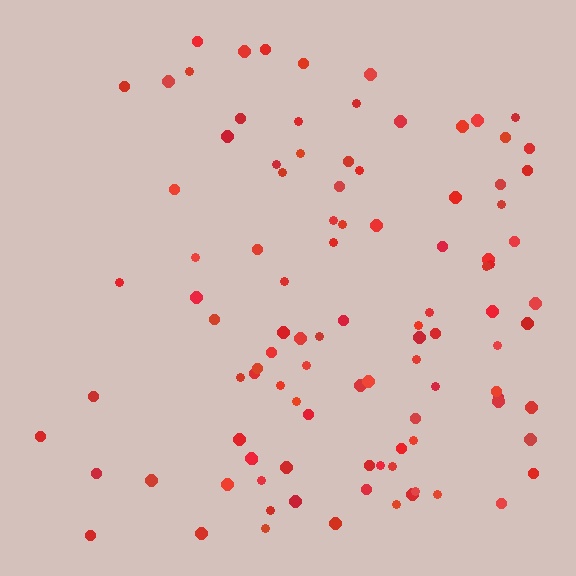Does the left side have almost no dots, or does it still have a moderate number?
Still a moderate number, just noticeably fewer than the right.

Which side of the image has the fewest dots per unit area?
The left.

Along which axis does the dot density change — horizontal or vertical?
Horizontal.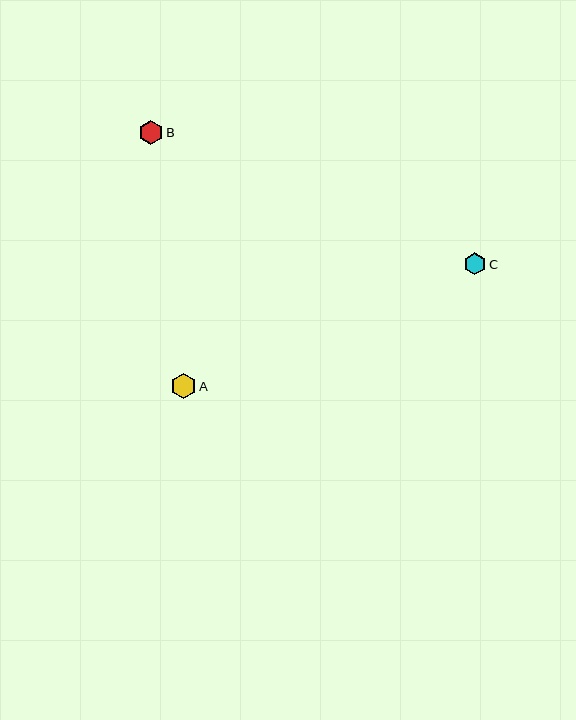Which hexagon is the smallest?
Hexagon C is the smallest with a size of approximately 22 pixels.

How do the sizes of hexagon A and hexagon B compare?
Hexagon A and hexagon B are approximately the same size.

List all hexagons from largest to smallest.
From largest to smallest: A, B, C.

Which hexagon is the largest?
Hexagon A is the largest with a size of approximately 26 pixels.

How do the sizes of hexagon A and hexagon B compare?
Hexagon A and hexagon B are approximately the same size.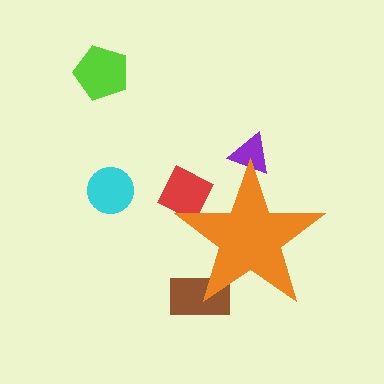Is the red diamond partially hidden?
Yes, the red diamond is partially hidden behind the orange star.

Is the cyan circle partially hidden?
No, the cyan circle is fully visible.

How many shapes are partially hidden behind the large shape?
3 shapes are partially hidden.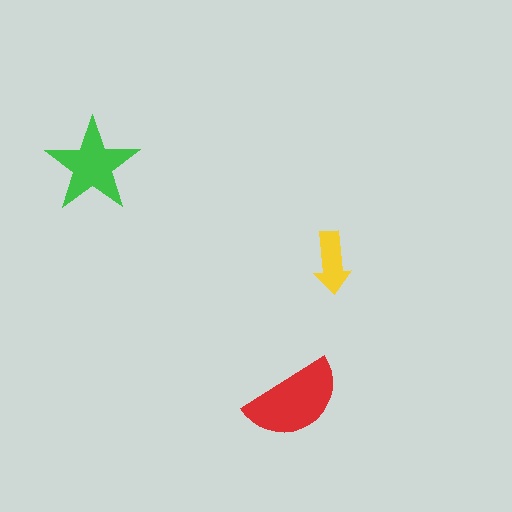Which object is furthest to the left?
The green star is leftmost.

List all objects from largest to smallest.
The red semicircle, the green star, the yellow arrow.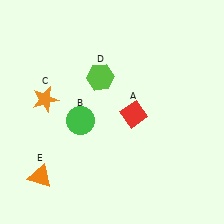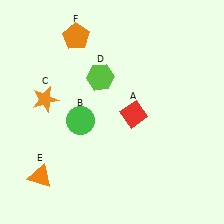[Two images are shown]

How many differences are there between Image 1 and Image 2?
There is 1 difference between the two images.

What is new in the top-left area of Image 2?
An orange pentagon (F) was added in the top-left area of Image 2.